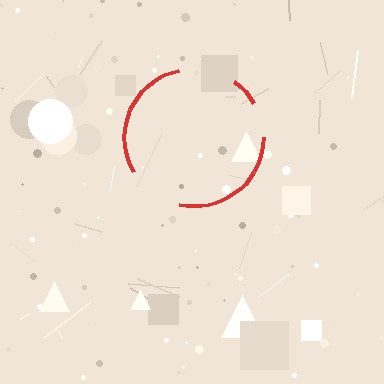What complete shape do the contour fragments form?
The contour fragments form a circle.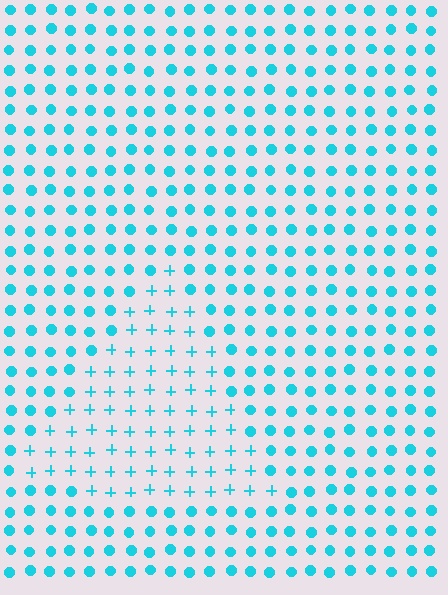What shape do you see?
I see a triangle.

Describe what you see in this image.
The image is filled with small cyan elements arranged in a uniform grid. A triangle-shaped region contains plus signs, while the surrounding area contains circles. The boundary is defined purely by the change in element shape.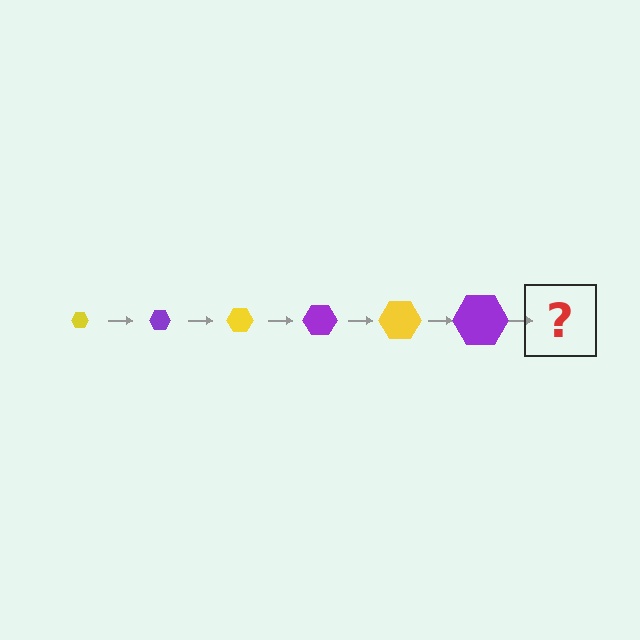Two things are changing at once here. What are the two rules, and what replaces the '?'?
The two rules are that the hexagon grows larger each step and the color cycles through yellow and purple. The '?' should be a yellow hexagon, larger than the previous one.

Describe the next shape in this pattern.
It should be a yellow hexagon, larger than the previous one.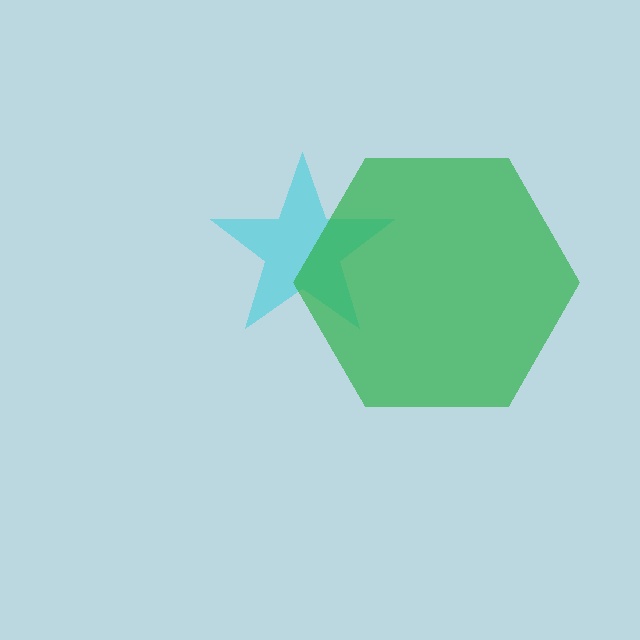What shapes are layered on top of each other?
The layered shapes are: a cyan star, a green hexagon.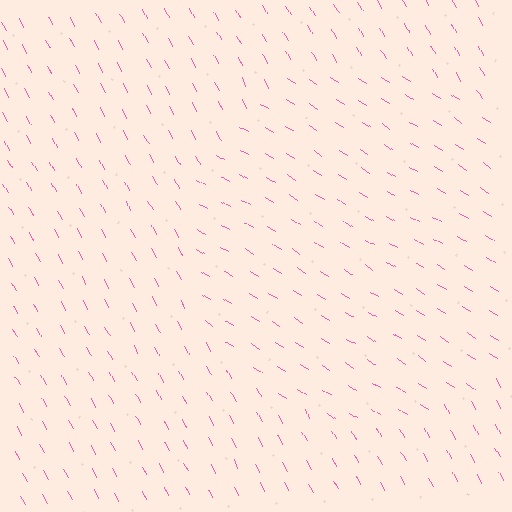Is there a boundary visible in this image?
Yes, there is a texture boundary formed by a change in line orientation.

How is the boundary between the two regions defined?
The boundary is defined purely by a change in line orientation (approximately 30 degrees difference). All lines are the same color and thickness.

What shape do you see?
I see a circle.